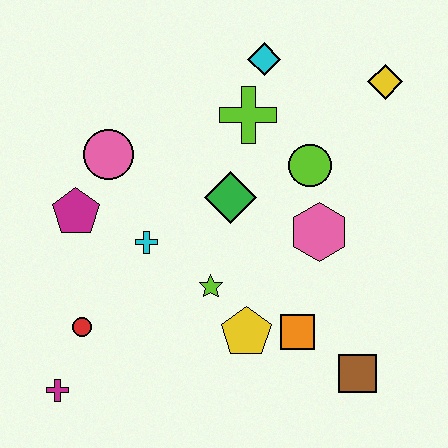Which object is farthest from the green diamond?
The magenta cross is farthest from the green diamond.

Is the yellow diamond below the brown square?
No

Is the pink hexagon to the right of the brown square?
No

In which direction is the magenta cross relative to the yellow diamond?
The magenta cross is to the left of the yellow diamond.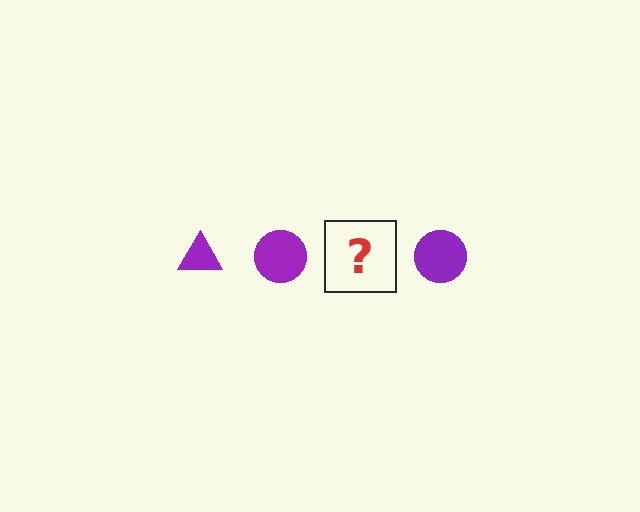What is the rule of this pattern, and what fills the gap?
The rule is that the pattern cycles through triangle, circle shapes in purple. The gap should be filled with a purple triangle.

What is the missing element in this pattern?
The missing element is a purple triangle.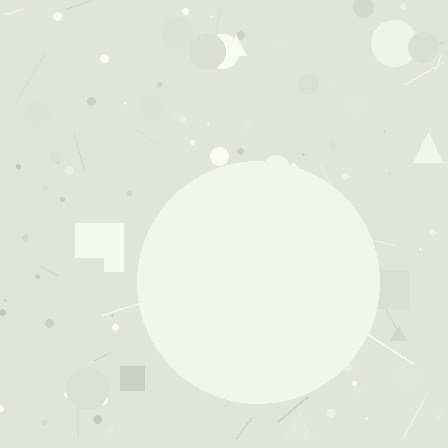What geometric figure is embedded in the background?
A circle is embedded in the background.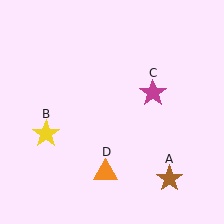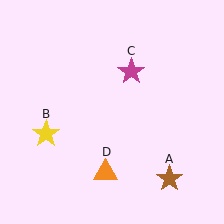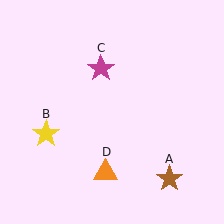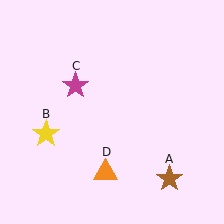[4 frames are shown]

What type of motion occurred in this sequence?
The magenta star (object C) rotated counterclockwise around the center of the scene.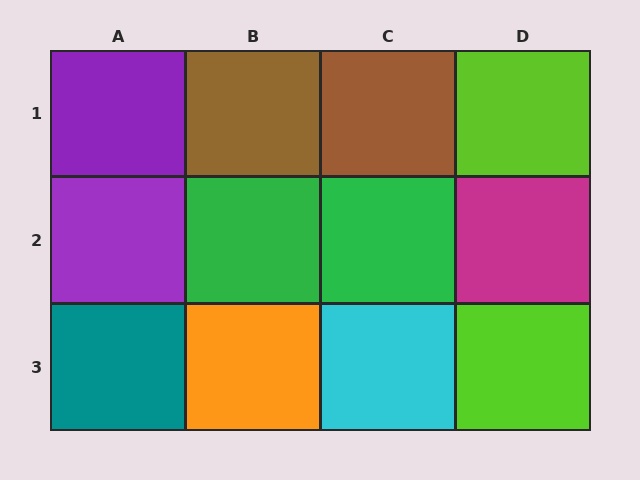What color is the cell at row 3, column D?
Lime.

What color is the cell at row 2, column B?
Green.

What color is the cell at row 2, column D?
Magenta.